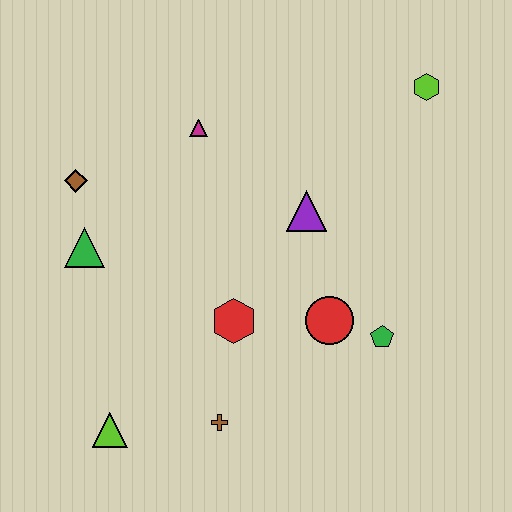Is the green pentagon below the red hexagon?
Yes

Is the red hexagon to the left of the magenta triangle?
No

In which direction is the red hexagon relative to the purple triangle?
The red hexagon is below the purple triangle.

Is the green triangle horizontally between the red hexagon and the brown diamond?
Yes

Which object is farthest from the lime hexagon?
The lime triangle is farthest from the lime hexagon.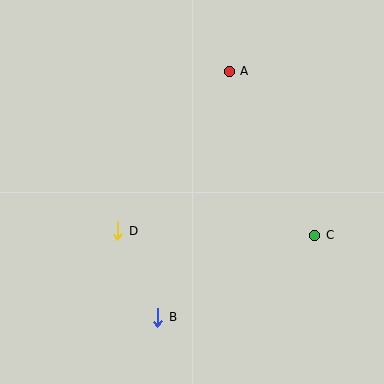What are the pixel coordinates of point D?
Point D is at (118, 231).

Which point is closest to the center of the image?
Point D at (118, 231) is closest to the center.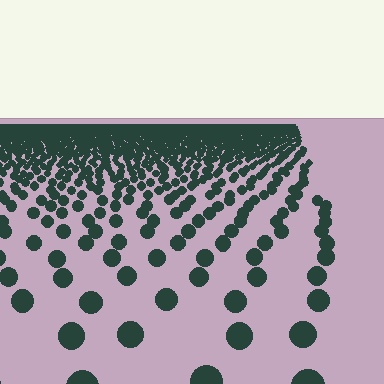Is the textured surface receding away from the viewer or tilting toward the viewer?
The surface is receding away from the viewer. Texture elements get smaller and denser toward the top.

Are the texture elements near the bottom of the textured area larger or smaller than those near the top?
Larger. Near the bottom, elements are closer to the viewer and appear at a bigger on-screen size.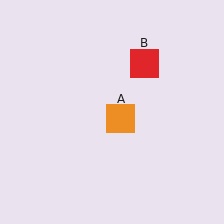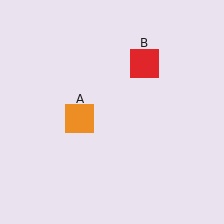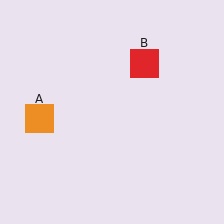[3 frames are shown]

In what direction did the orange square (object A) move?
The orange square (object A) moved left.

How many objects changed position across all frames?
1 object changed position: orange square (object A).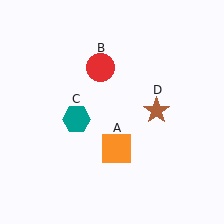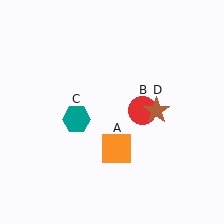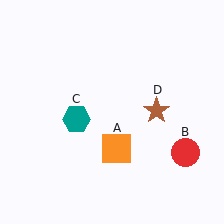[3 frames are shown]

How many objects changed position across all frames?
1 object changed position: red circle (object B).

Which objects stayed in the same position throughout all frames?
Orange square (object A) and teal hexagon (object C) and brown star (object D) remained stationary.